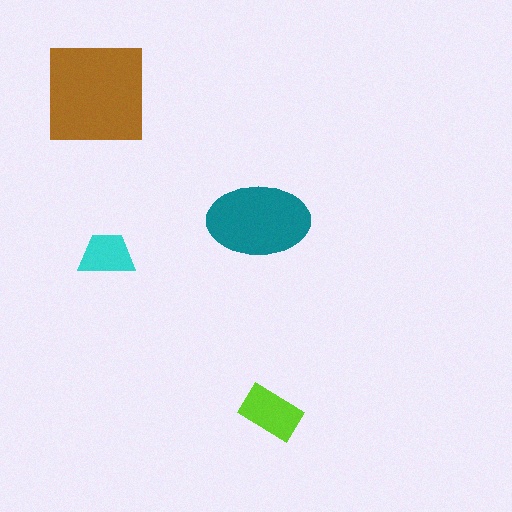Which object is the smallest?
The cyan trapezoid.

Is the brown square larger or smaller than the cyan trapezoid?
Larger.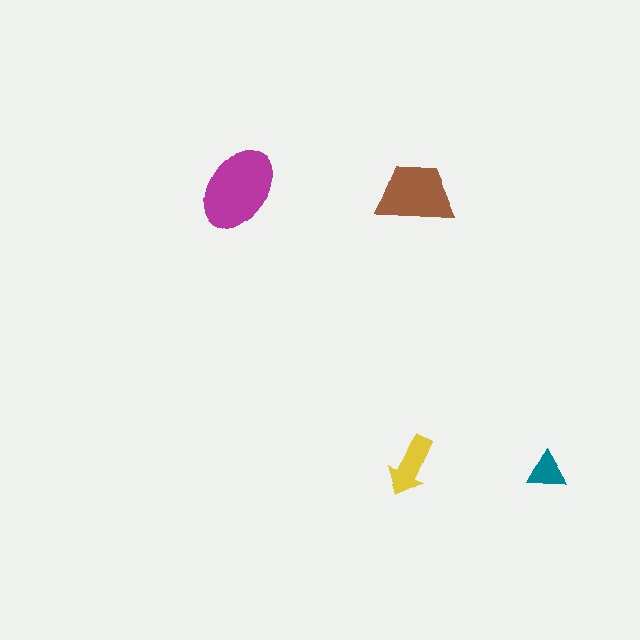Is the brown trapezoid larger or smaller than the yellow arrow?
Larger.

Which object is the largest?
The magenta ellipse.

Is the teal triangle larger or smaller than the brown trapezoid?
Smaller.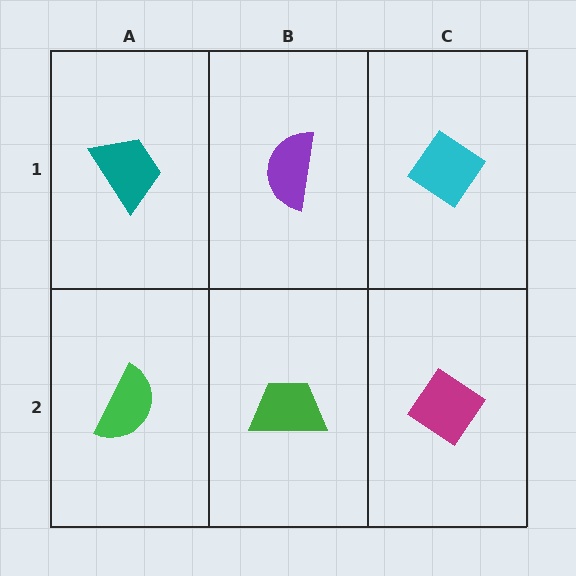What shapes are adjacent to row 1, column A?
A green semicircle (row 2, column A), a purple semicircle (row 1, column B).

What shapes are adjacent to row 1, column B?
A green trapezoid (row 2, column B), a teal trapezoid (row 1, column A), a cyan diamond (row 1, column C).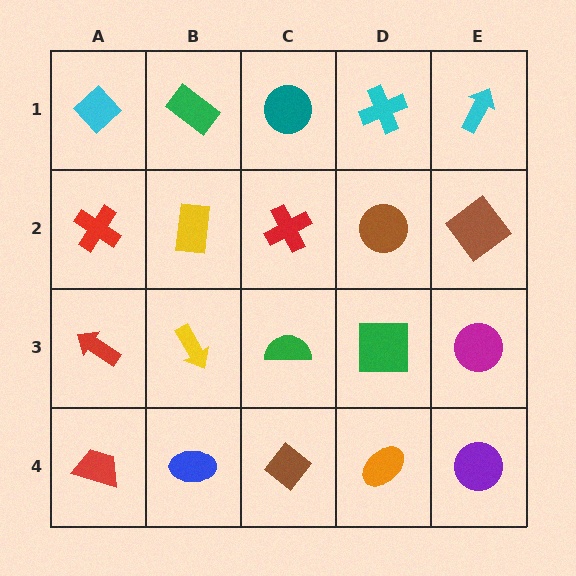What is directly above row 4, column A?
A red arrow.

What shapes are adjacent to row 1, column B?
A yellow rectangle (row 2, column B), a cyan diamond (row 1, column A), a teal circle (row 1, column C).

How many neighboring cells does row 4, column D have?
3.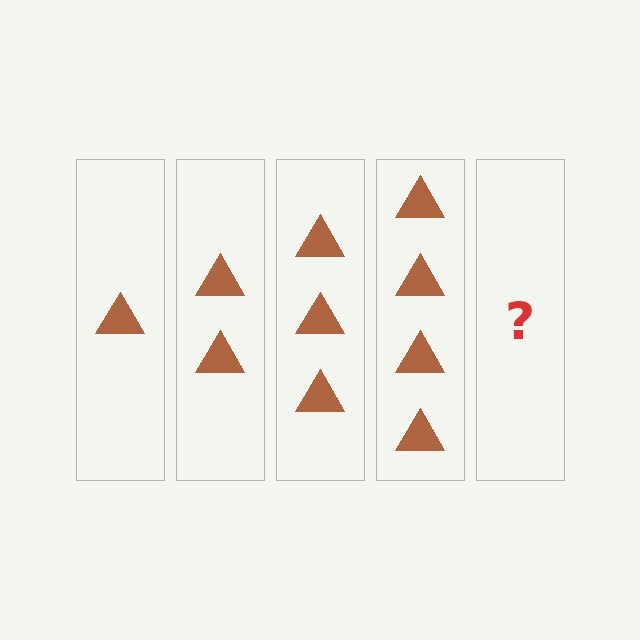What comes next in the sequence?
The next element should be 5 triangles.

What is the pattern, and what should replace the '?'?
The pattern is that each step adds one more triangle. The '?' should be 5 triangles.